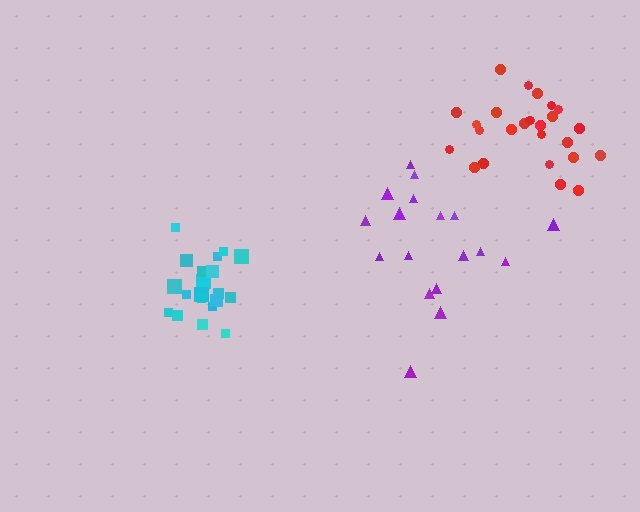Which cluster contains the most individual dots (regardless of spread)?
Red (27).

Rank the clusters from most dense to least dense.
cyan, red, purple.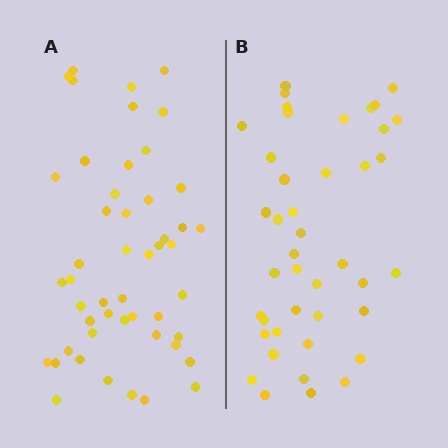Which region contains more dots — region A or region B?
Region A (the left region) has more dots.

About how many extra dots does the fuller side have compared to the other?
Region A has roughly 8 or so more dots than region B.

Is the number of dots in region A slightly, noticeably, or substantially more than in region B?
Region A has only slightly more — the two regions are fairly close. The ratio is roughly 1.2 to 1.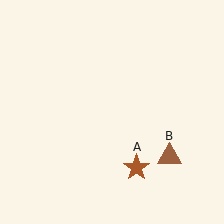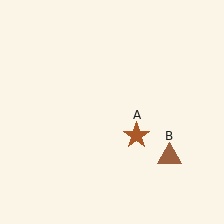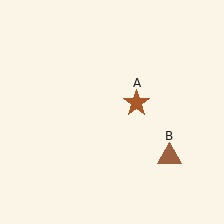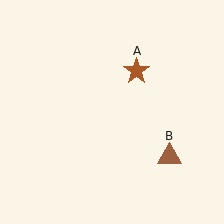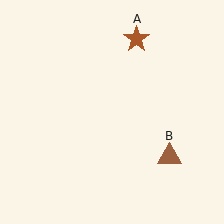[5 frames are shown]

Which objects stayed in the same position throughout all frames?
Brown triangle (object B) remained stationary.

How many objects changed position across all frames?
1 object changed position: brown star (object A).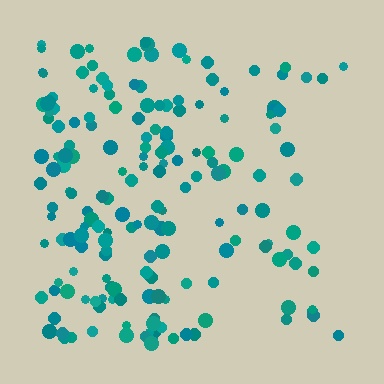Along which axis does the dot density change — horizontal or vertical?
Horizontal.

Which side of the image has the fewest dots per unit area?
The right.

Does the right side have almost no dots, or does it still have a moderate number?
Still a moderate number, just noticeably fewer than the left.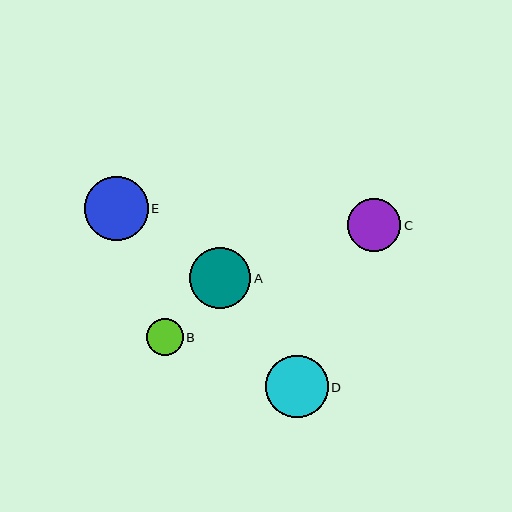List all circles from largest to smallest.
From largest to smallest: E, D, A, C, B.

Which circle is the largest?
Circle E is the largest with a size of approximately 64 pixels.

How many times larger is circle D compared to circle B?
Circle D is approximately 1.7 times the size of circle B.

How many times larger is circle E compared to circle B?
Circle E is approximately 1.7 times the size of circle B.